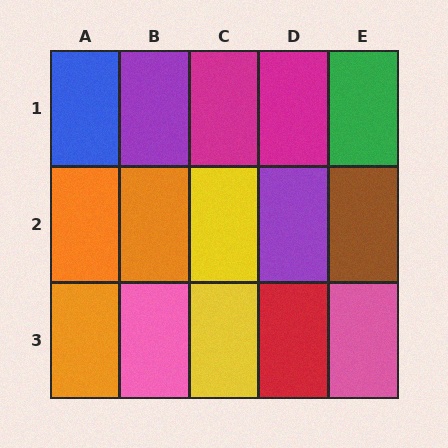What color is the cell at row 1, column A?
Blue.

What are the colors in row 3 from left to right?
Orange, pink, yellow, red, pink.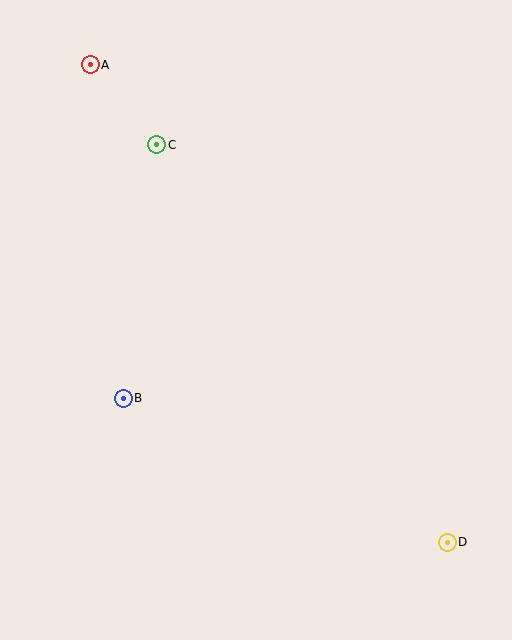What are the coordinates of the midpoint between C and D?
The midpoint between C and D is at (302, 343).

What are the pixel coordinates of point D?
Point D is at (447, 542).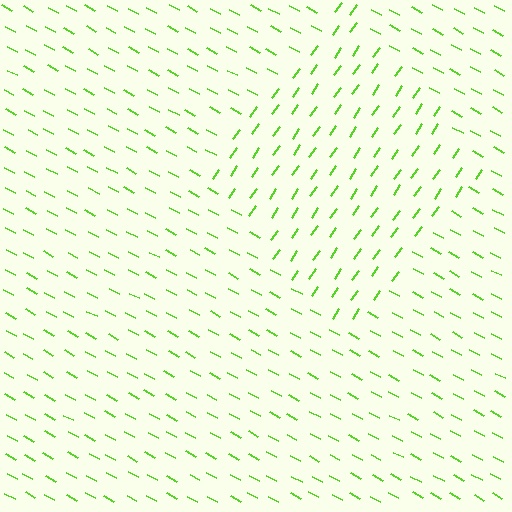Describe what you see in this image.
The image is filled with small lime line segments. A diamond region in the image has lines oriented differently from the surrounding lines, creating a visible texture boundary.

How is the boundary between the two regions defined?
The boundary is defined purely by a change in line orientation (approximately 83 degrees difference). All lines are the same color and thickness.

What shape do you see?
I see a diamond.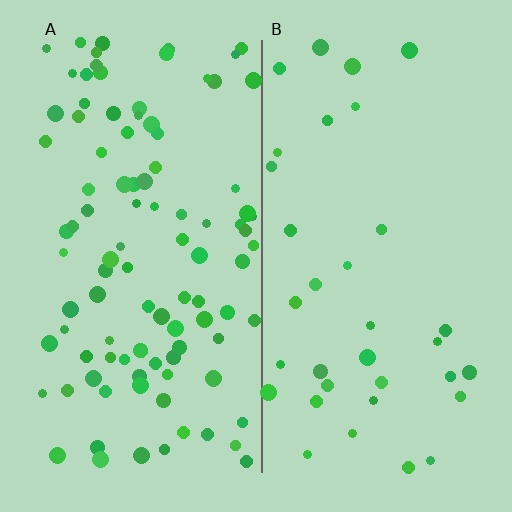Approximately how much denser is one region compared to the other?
Approximately 2.9× — region A over region B.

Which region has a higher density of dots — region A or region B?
A (the left).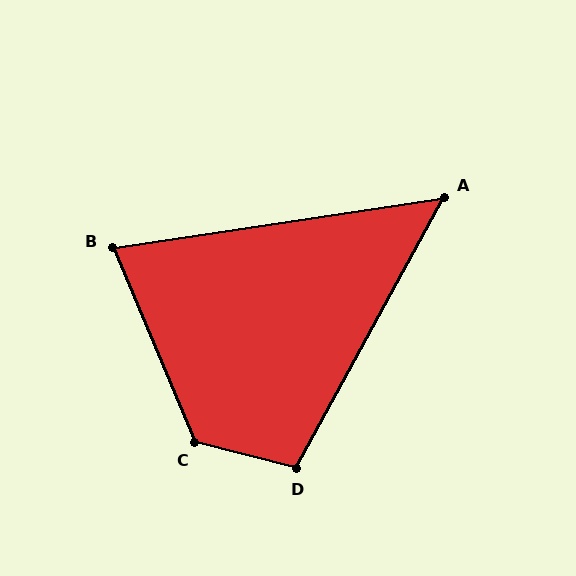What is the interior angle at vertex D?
Approximately 104 degrees (obtuse).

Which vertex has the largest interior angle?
C, at approximately 127 degrees.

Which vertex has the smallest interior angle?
A, at approximately 53 degrees.